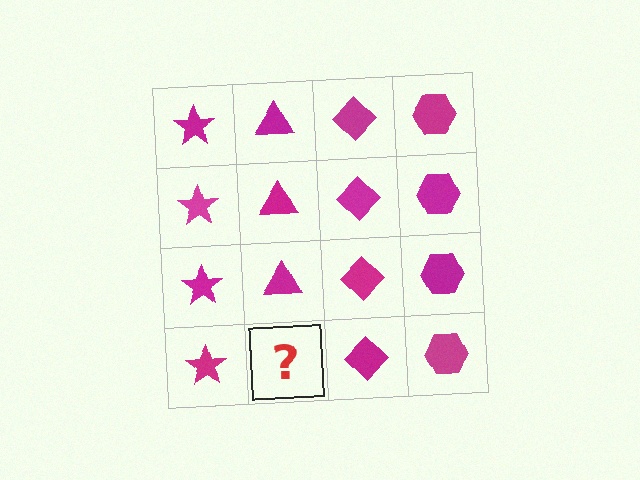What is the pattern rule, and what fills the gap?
The rule is that each column has a consistent shape. The gap should be filled with a magenta triangle.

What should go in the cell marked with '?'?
The missing cell should contain a magenta triangle.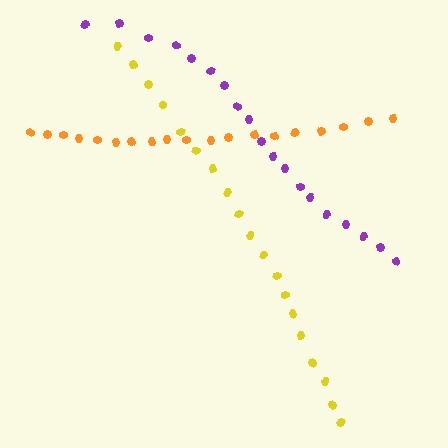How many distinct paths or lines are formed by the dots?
There are 3 distinct paths.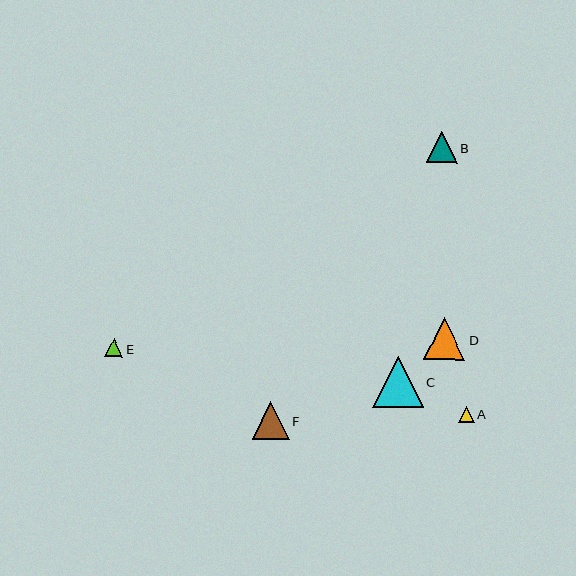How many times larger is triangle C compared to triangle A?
Triangle C is approximately 3.2 times the size of triangle A.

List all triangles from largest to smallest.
From largest to smallest: C, D, F, B, E, A.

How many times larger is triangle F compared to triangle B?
Triangle F is approximately 1.2 times the size of triangle B.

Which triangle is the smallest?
Triangle A is the smallest with a size of approximately 16 pixels.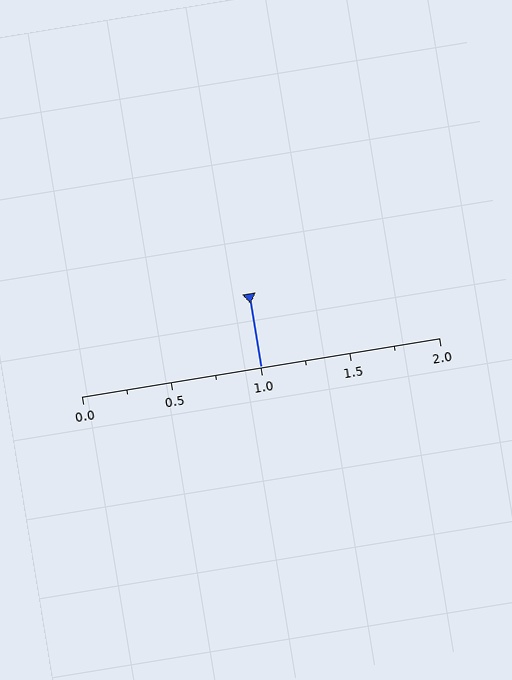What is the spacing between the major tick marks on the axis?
The major ticks are spaced 0.5 apart.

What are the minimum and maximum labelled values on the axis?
The axis runs from 0.0 to 2.0.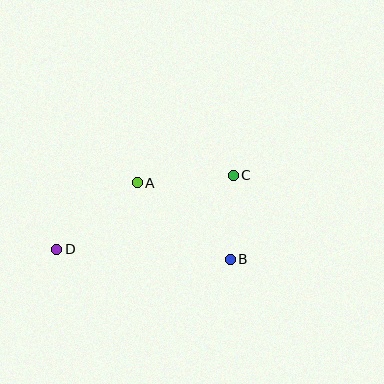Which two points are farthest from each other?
Points C and D are farthest from each other.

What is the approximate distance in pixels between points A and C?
The distance between A and C is approximately 97 pixels.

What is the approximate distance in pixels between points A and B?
The distance between A and B is approximately 121 pixels.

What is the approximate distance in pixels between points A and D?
The distance between A and D is approximately 104 pixels.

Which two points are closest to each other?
Points B and C are closest to each other.